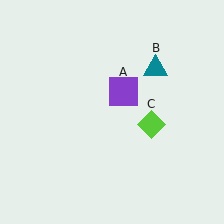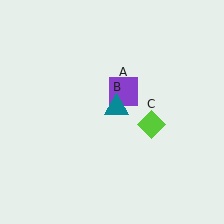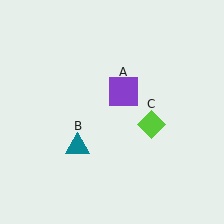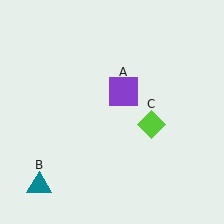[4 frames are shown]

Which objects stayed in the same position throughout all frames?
Purple square (object A) and lime diamond (object C) remained stationary.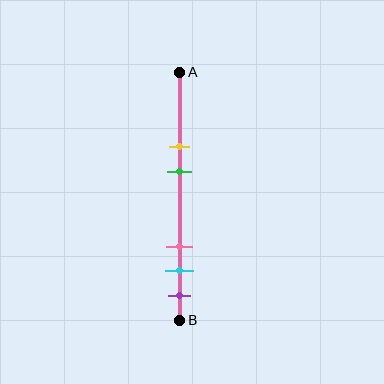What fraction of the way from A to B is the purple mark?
The purple mark is approximately 90% (0.9) of the way from A to B.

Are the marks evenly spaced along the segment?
No, the marks are not evenly spaced.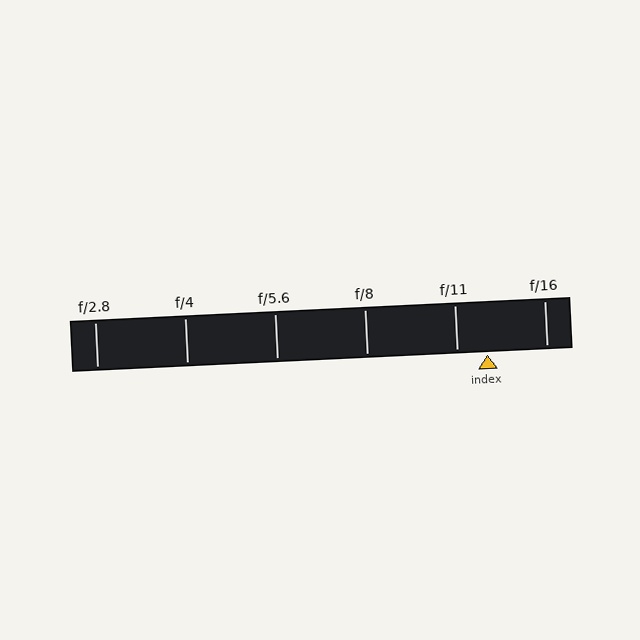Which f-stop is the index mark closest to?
The index mark is closest to f/11.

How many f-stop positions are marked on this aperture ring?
There are 6 f-stop positions marked.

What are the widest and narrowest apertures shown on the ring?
The widest aperture shown is f/2.8 and the narrowest is f/16.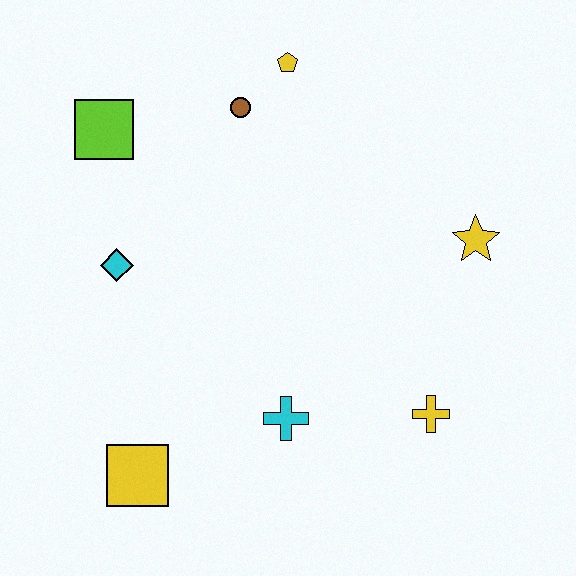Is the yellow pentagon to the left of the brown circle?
No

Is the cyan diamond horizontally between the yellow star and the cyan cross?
No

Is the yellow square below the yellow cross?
Yes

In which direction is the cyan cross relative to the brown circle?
The cyan cross is below the brown circle.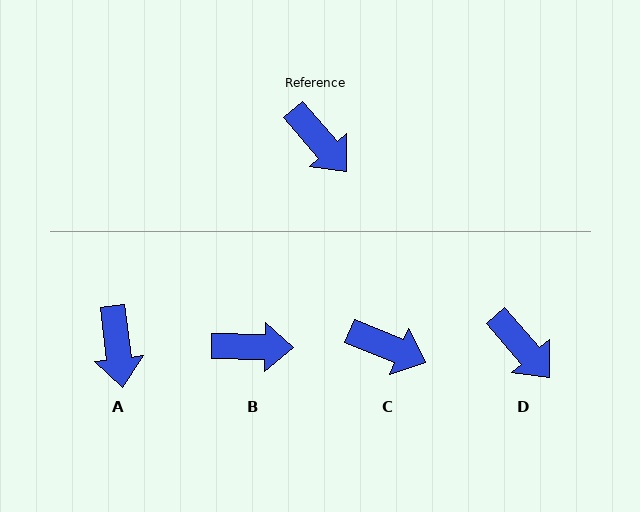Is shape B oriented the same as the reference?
No, it is off by about 48 degrees.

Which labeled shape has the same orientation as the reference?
D.